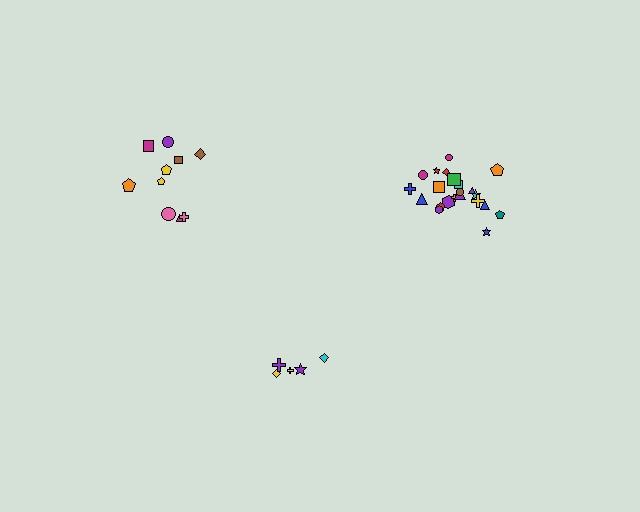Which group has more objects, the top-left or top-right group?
The top-right group.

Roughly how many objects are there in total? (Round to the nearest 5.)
Roughly 35 objects in total.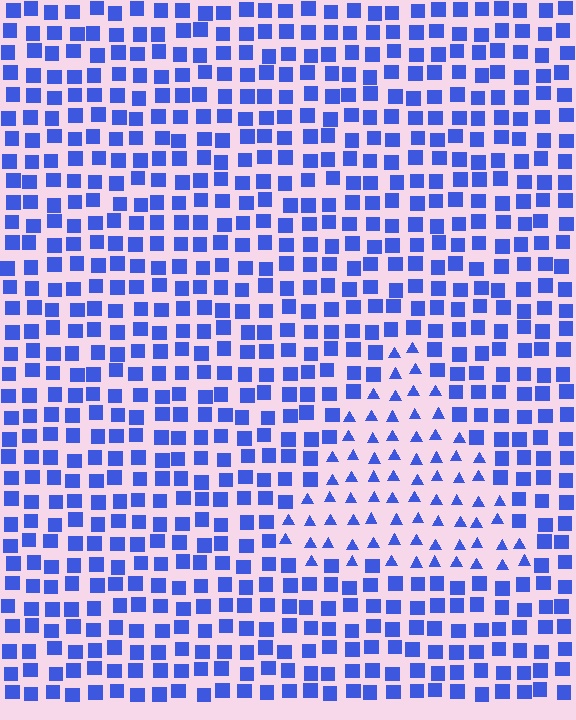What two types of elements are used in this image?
The image uses triangles inside the triangle region and squares outside it.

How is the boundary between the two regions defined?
The boundary is defined by a change in element shape: triangles inside vs. squares outside. All elements share the same color and spacing.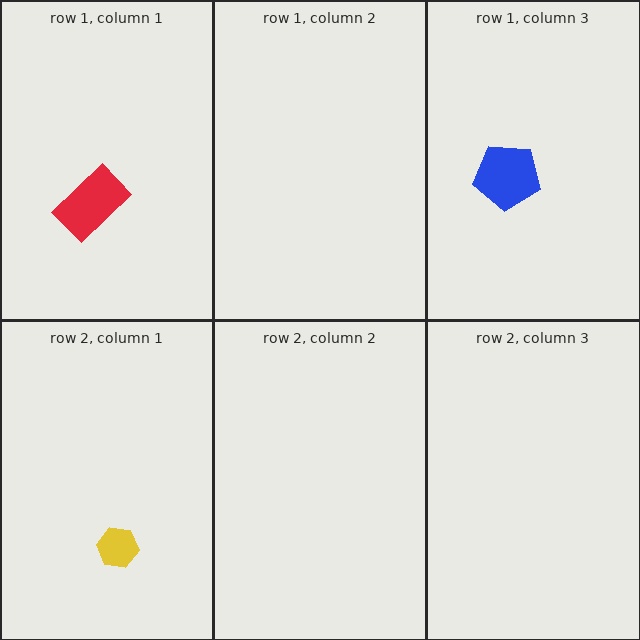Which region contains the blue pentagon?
The row 1, column 3 region.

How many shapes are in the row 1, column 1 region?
1.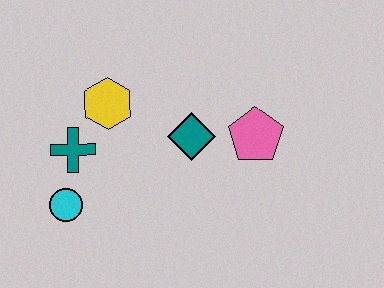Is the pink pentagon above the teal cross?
Yes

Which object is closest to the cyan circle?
The teal cross is closest to the cyan circle.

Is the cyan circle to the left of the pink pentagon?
Yes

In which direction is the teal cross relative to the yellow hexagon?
The teal cross is below the yellow hexagon.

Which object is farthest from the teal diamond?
The cyan circle is farthest from the teal diamond.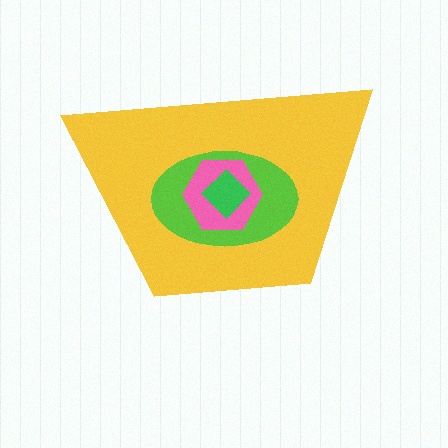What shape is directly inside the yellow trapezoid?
The lime ellipse.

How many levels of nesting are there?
4.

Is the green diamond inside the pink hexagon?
Yes.